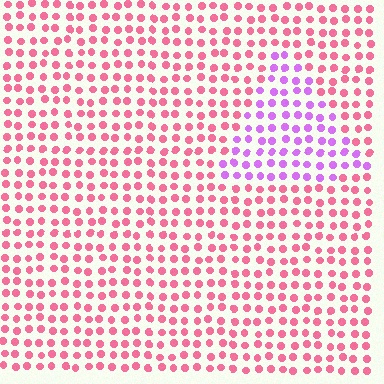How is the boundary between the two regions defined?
The boundary is defined purely by a slight shift in hue (about 53 degrees). Spacing, size, and orientation are identical on both sides.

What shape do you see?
I see a triangle.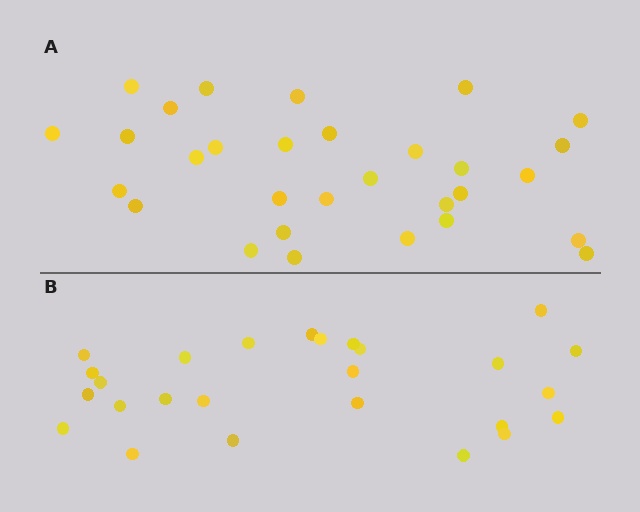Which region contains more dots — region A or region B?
Region A (the top region) has more dots.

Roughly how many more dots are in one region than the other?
Region A has about 4 more dots than region B.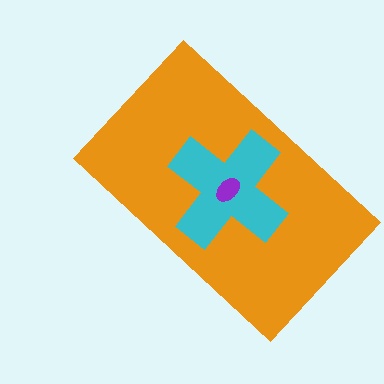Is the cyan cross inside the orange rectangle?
Yes.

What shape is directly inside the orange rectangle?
The cyan cross.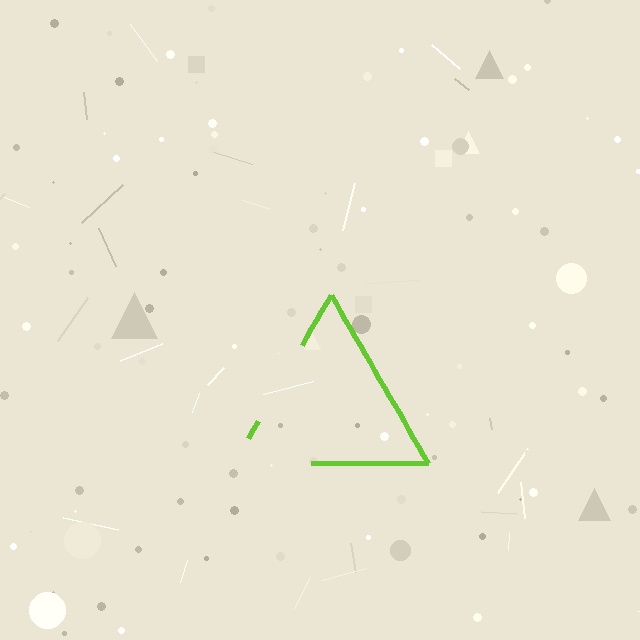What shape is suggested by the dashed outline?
The dashed outline suggests a triangle.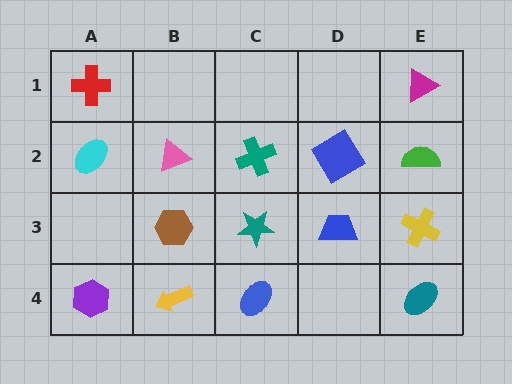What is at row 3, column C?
A teal star.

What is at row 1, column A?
A red cross.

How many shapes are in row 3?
4 shapes.